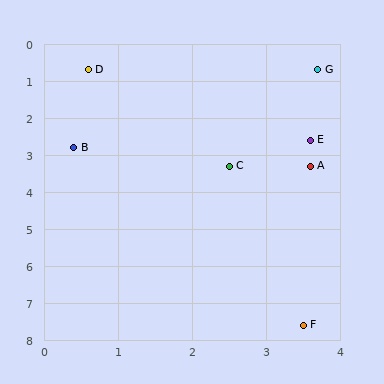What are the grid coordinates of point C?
Point C is at approximately (2.5, 3.3).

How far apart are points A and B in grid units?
Points A and B are about 3.2 grid units apart.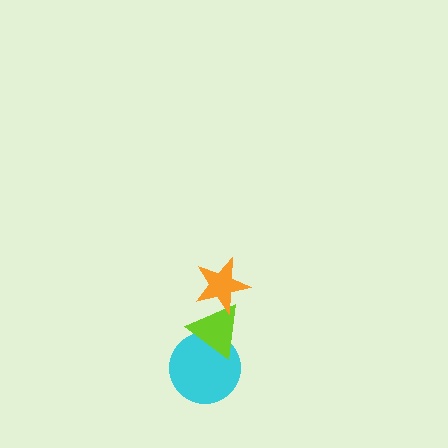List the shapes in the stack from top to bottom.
From top to bottom: the orange star, the lime triangle, the cyan circle.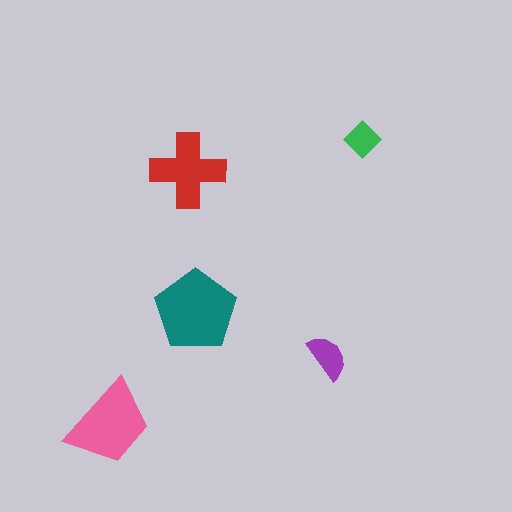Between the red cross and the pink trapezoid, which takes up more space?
The pink trapezoid.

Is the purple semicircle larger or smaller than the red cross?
Smaller.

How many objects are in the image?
There are 5 objects in the image.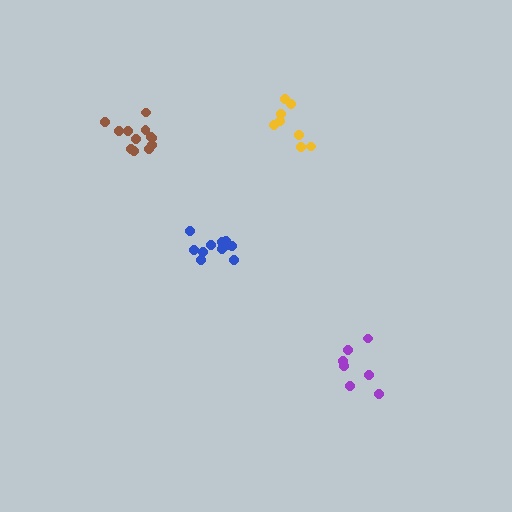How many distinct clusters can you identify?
There are 4 distinct clusters.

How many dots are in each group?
Group 1: 12 dots, Group 2: 7 dots, Group 3: 8 dots, Group 4: 12 dots (39 total).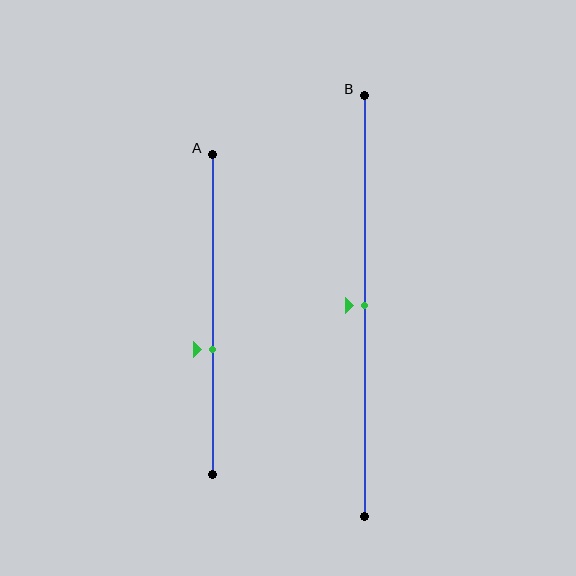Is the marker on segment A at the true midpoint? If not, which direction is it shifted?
No, the marker on segment A is shifted downward by about 11% of the segment length.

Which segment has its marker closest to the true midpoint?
Segment B has its marker closest to the true midpoint.